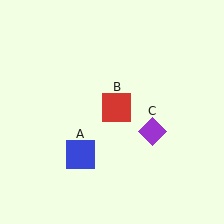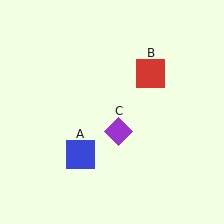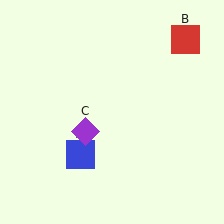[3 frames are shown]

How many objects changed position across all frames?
2 objects changed position: red square (object B), purple diamond (object C).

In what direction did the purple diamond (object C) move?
The purple diamond (object C) moved left.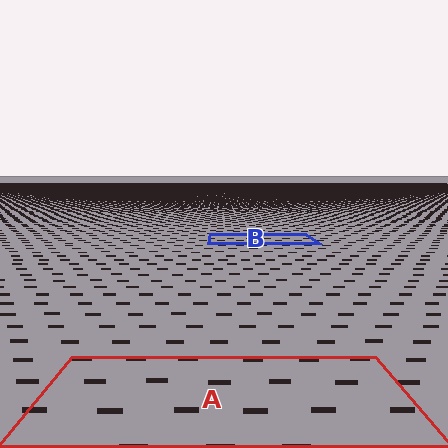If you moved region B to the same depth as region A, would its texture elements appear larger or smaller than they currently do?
They would appear larger. At a closer depth, the same texture elements are projected at a bigger on-screen size.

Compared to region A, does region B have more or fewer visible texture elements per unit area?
Region B has more texture elements per unit area — they are packed more densely because it is farther away.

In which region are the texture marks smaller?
The texture marks are smaller in region B, because it is farther away.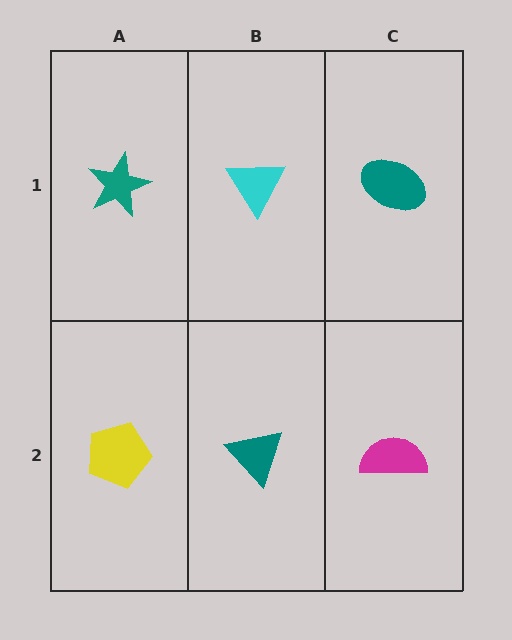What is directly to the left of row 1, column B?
A teal star.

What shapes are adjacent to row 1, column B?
A teal triangle (row 2, column B), a teal star (row 1, column A), a teal ellipse (row 1, column C).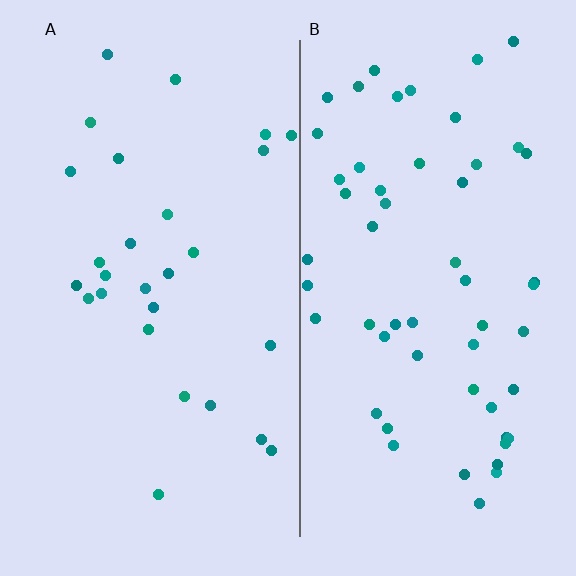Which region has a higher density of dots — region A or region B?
B (the right).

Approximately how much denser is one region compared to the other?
Approximately 2.0× — region B over region A.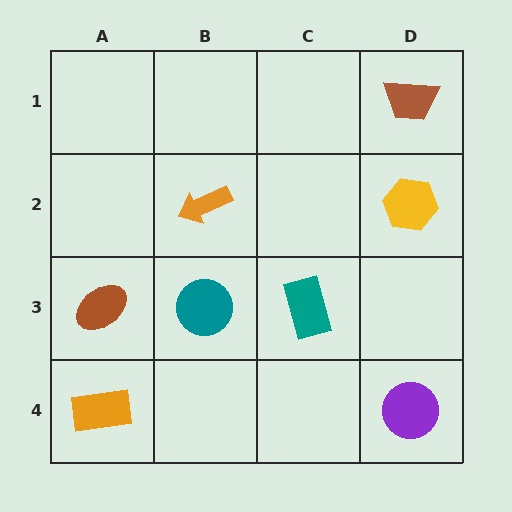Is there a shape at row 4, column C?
No, that cell is empty.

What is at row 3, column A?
A brown ellipse.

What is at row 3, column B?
A teal circle.